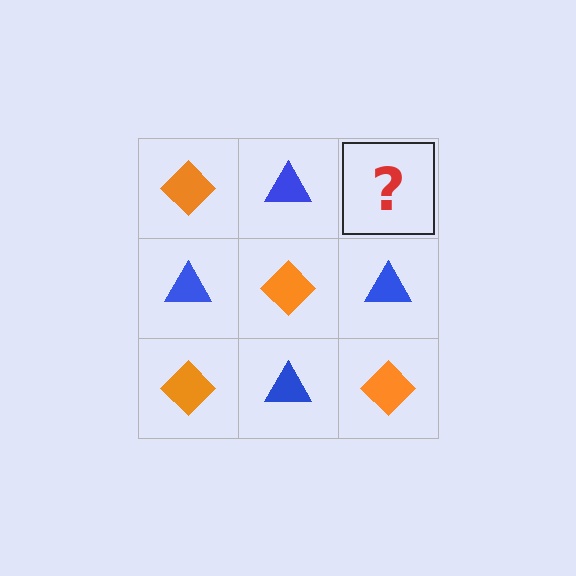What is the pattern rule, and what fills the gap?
The rule is that it alternates orange diamond and blue triangle in a checkerboard pattern. The gap should be filled with an orange diamond.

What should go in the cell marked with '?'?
The missing cell should contain an orange diamond.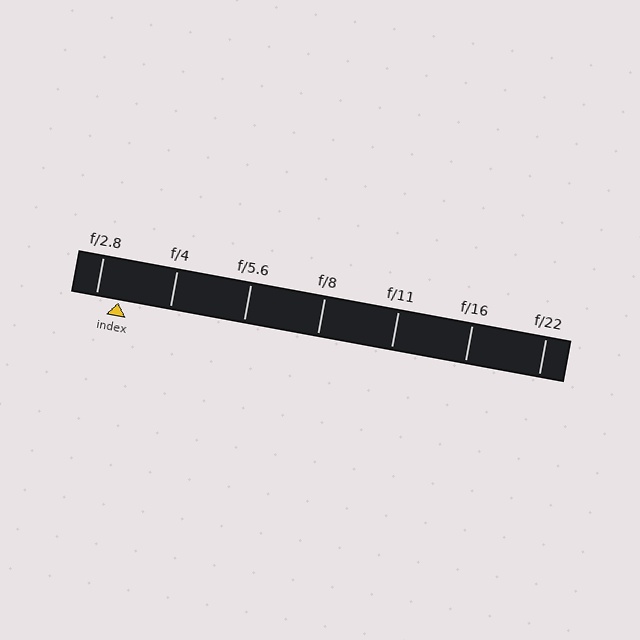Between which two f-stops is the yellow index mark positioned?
The index mark is between f/2.8 and f/4.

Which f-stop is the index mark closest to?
The index mark is closest to f/2.8.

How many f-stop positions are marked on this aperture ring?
There are 7 f-stop positions marked.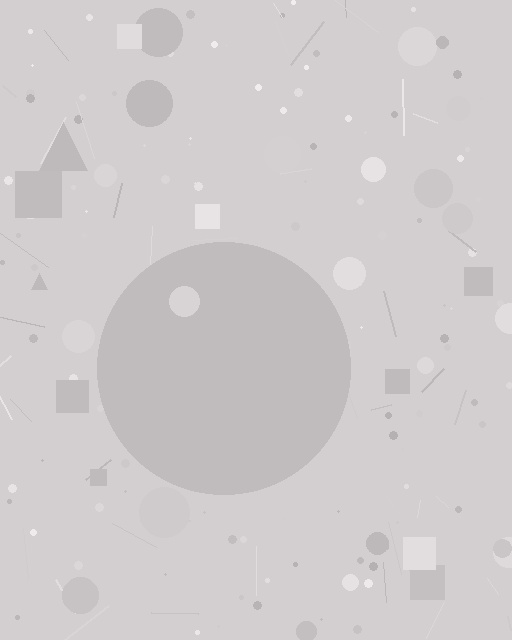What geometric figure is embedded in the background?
A circle is embedded in the background.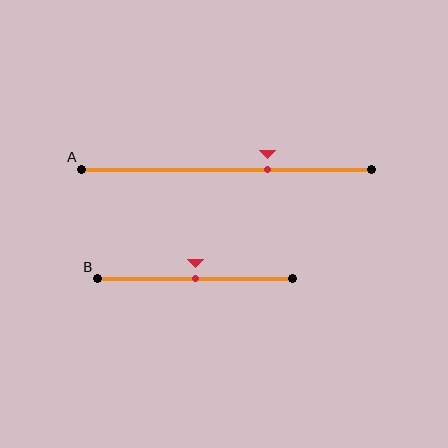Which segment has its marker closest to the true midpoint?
Segment B has its marker closest to the true midpoint.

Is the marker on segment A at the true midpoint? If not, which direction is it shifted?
No, the marker on segment A is shifted to the right by about 14% of the segment length.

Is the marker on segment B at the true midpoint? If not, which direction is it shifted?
Yes, the marker on segment B is at the true midpoint.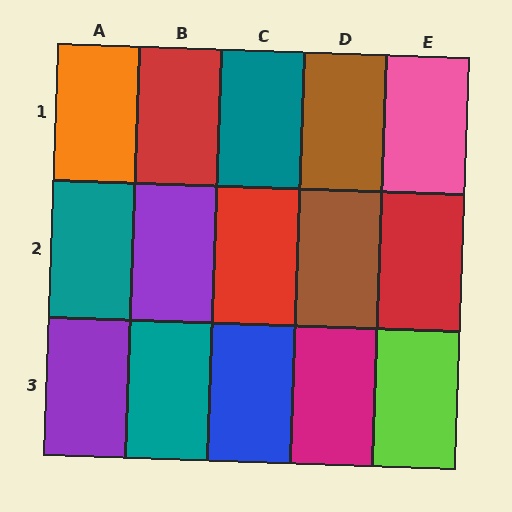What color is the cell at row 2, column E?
Red.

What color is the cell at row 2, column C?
Red.